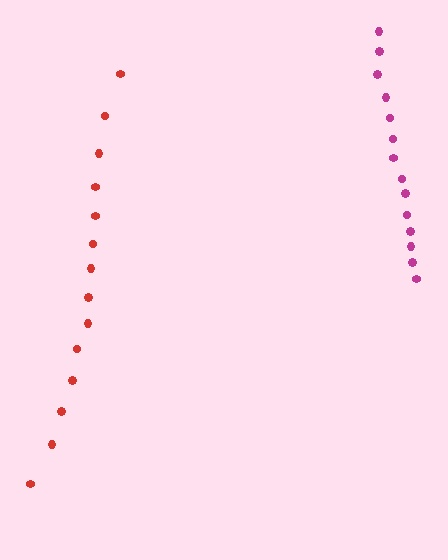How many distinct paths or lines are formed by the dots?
There are 2 distinct paths.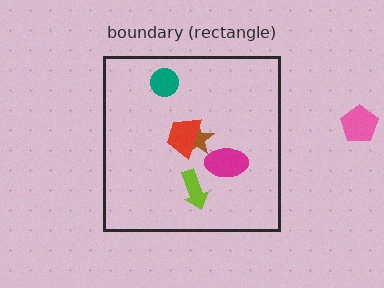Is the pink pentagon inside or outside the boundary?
Outside.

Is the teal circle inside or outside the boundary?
Inside.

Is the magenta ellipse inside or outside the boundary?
Inside.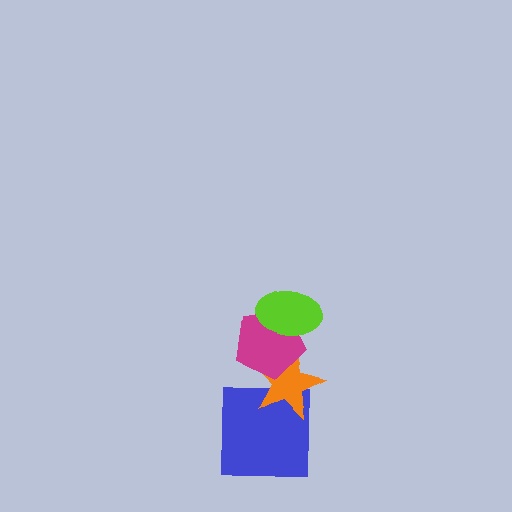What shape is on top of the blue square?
The orange star is on top of the blue square.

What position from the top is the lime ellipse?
The lime ellipse is 1st from the top.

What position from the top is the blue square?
The blue square is 4th from the top.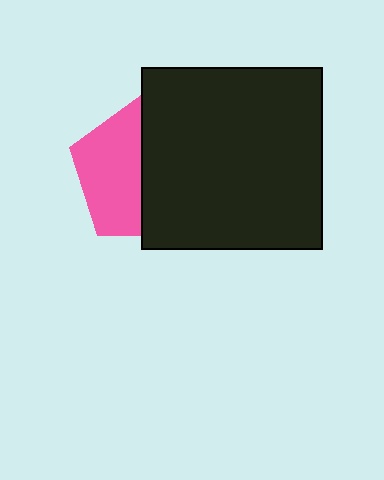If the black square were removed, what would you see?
You would see the complete pink pentagon.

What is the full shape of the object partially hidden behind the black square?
The partially hidden object is a pink pentagon.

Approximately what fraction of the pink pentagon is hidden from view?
Roughly 52% of the pink pentagon is hidden behind the black square.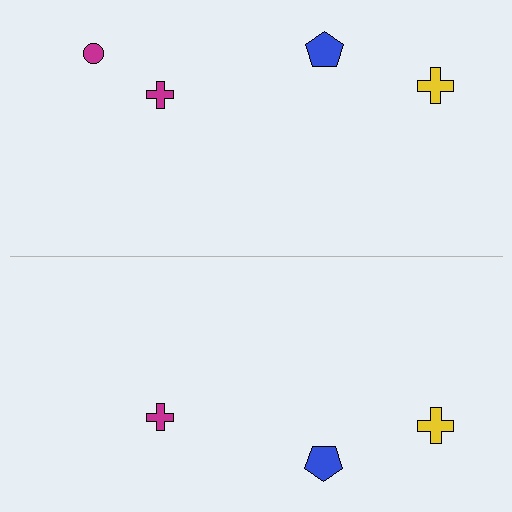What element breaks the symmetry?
A magenta circle is missing from the bottom side.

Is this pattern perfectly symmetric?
No, the pattern is not perfectly symmetric. A magenta circle is missing from the bottom side.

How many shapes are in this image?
There are 7 shapes in this image.